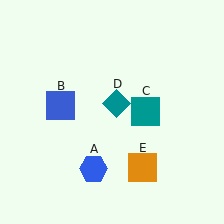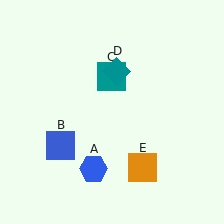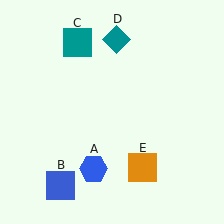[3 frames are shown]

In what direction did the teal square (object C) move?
The teal square (object C) moved up and to the left.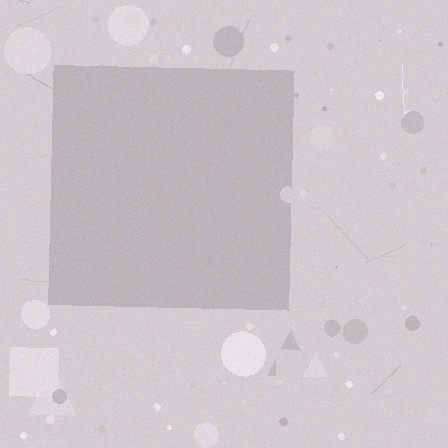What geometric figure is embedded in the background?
A square is embedded in the background.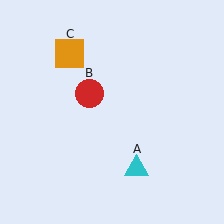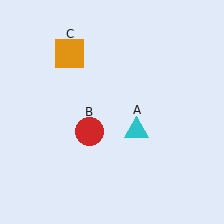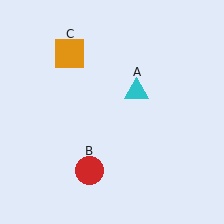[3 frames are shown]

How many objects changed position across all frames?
2 objects changed position: cyan triangle (object A), red circle (object B).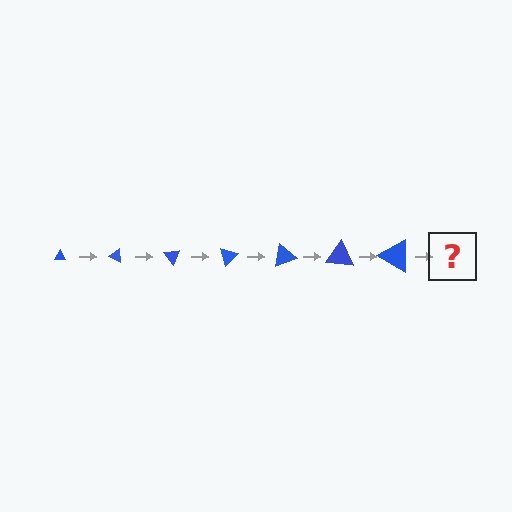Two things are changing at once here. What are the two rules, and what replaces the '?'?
The two rules are that the triangle grows larger each step and it rotates 25 degrees each step. The '?' should be a triangle, larger than the previous one and rotated 175 degrees from the start.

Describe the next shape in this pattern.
It should be a triangle, larger than the previous one and rotated 175 degrees from the start.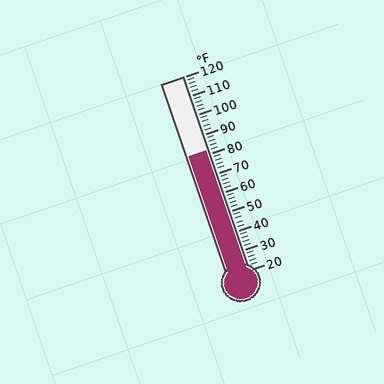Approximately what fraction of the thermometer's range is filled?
The thermometer is filled to approximately 60% of its range.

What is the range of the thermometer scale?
The thermometer scale ranges from 20°F to 120°F.